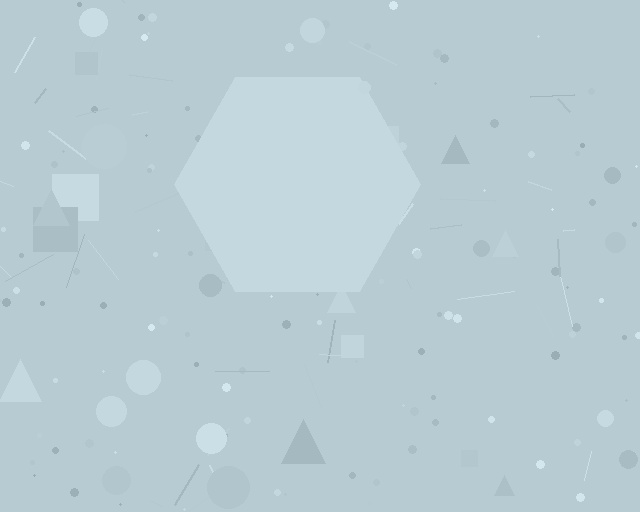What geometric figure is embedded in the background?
A hexagon is embedded in the background.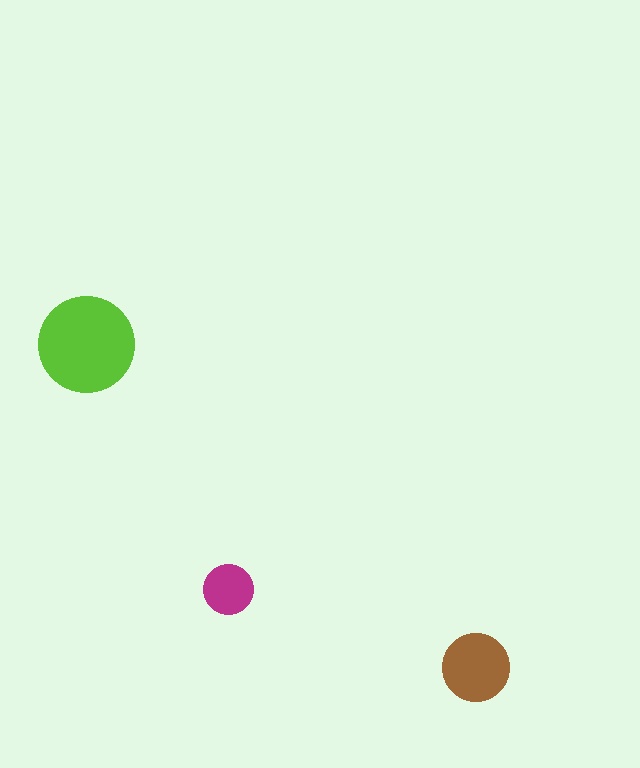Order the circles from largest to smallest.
the lime one, the brown one, the magenta one.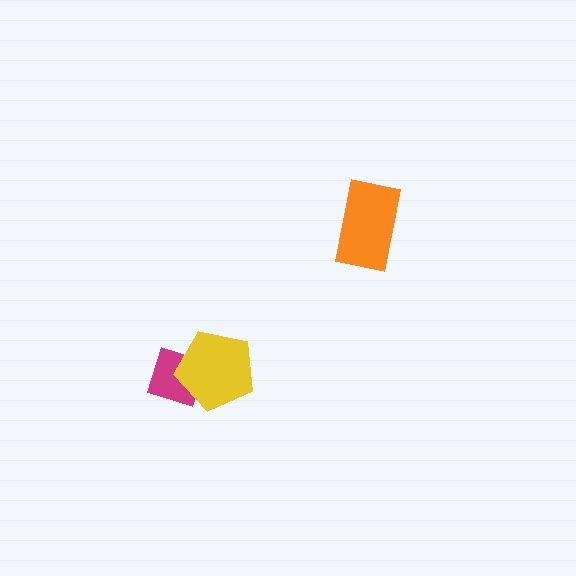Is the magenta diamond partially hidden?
Yes, it is partially covered by another shape.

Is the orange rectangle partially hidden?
No, no other shape covers it.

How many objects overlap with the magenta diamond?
1 object overlaps with the magenta diamond.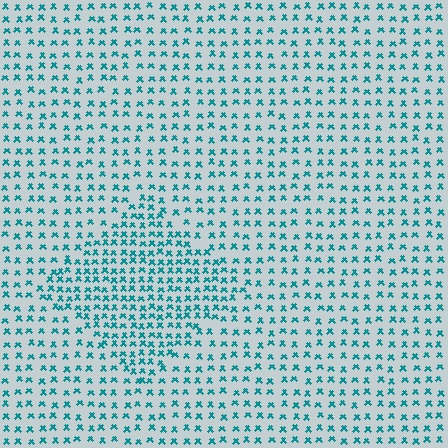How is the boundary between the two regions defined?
The boundary is defined by a change in element density (approximately 1.7x ratio). All elements are the same color, size, and shape.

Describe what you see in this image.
The image contains small teal elements arranged at two different densities. A diamond-shaped region is visible where the elements are more densely packed than the surrounding area.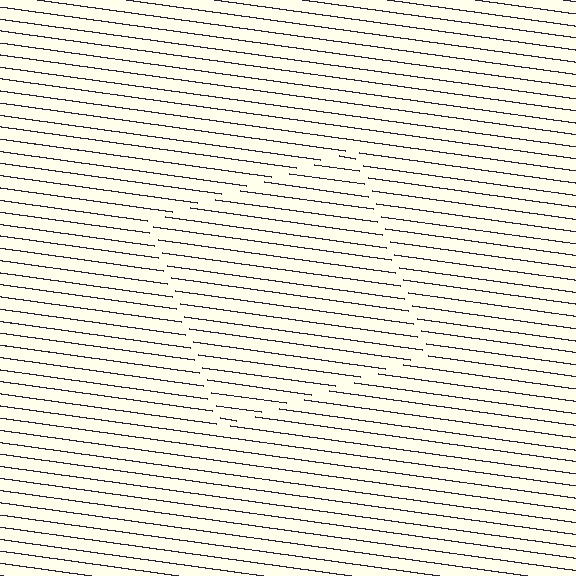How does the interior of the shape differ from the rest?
The interior of the shape contains the same grating, shifted by half a period — the contour is defined by the phase discontinuity where line-ends from the inner and outer gratings abut.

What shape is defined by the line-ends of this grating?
An illusory square. The interior of the shape contains the same grating, shifted by half a period — the contour is defined by the phase discontinuity where line-ends from the inner and outer gratings abut.